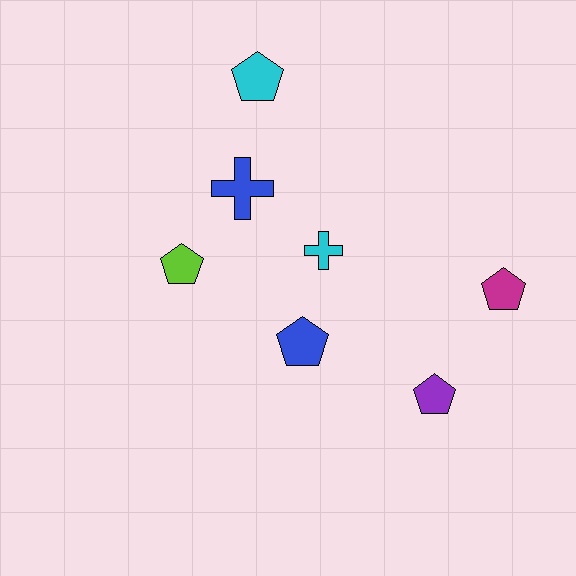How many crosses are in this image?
There are 2 crosses.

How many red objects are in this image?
There are no red objects.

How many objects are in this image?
There are 7 objects.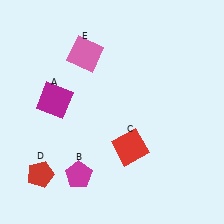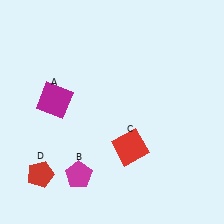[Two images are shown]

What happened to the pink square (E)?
The pink square (E) was removed in Image 2. It was in the top-left area of Image 1.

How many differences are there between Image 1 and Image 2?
There is 1 difference between the two images.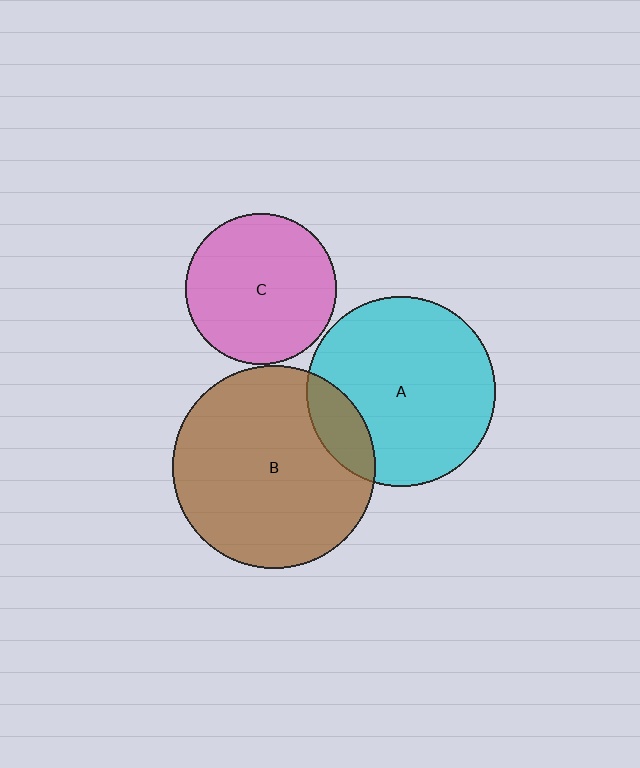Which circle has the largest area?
Circle B (brown).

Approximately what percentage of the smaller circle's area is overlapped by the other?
Approximately 15%.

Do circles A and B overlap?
Yes.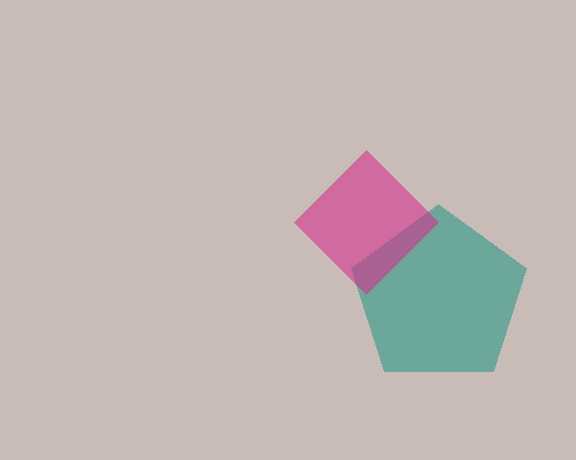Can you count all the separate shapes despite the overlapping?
Yes, there are 2 separate shapes.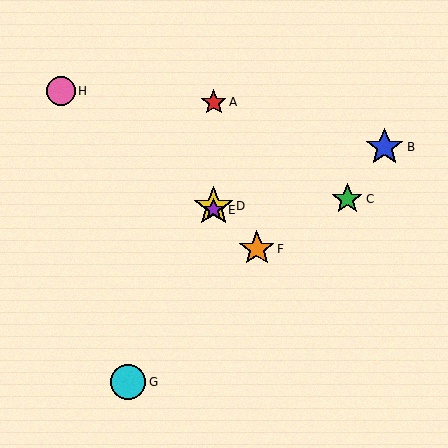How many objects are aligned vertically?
3 objects (A, D, E) are aligned vertically.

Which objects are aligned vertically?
Objects A, D, E are aligned vertically.